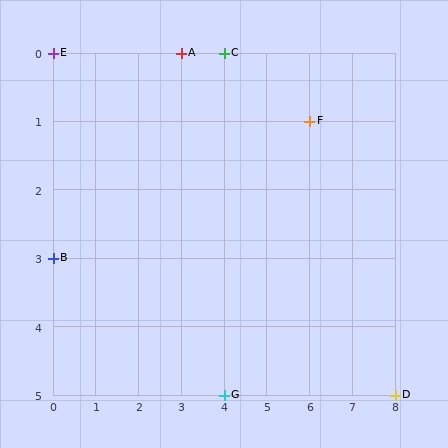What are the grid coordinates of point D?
Point D is at grid coordinates (8, 5).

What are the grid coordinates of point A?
Point A is at grid coordinates (3, 0).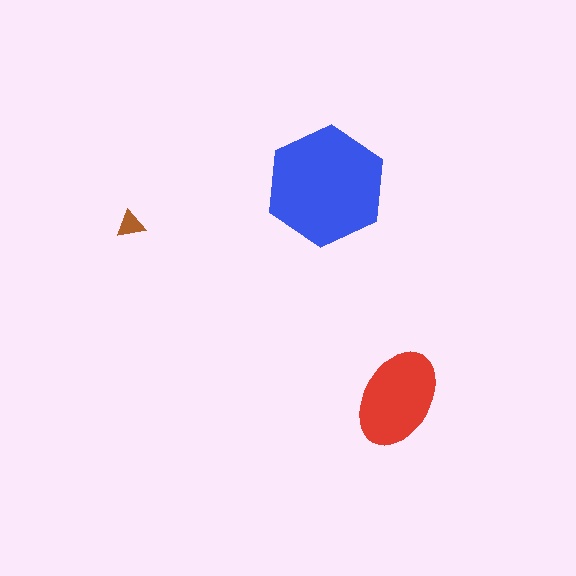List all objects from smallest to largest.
The brown triangle, the red ellipse, the blue hexagon.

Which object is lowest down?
The red ellipse is bottommost.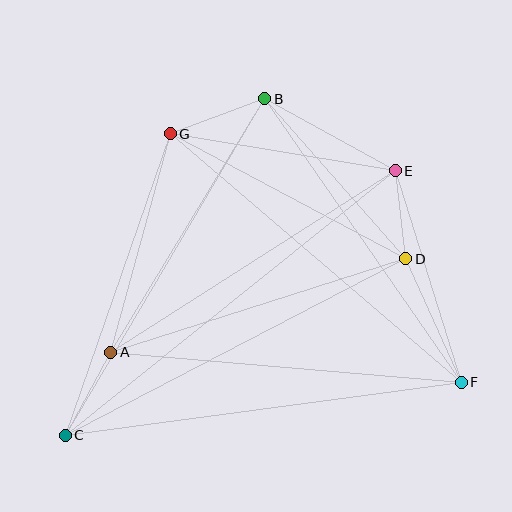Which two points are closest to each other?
Points D and E are closest to each other.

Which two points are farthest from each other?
Points C and E are farthest from each other.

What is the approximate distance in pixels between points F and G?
The distance between F and G is approximately 383 pixels.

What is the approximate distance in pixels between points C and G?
The distance between C and G is approximately 319 pixels.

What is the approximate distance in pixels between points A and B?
The distance between A and B is approximately 296 pixels.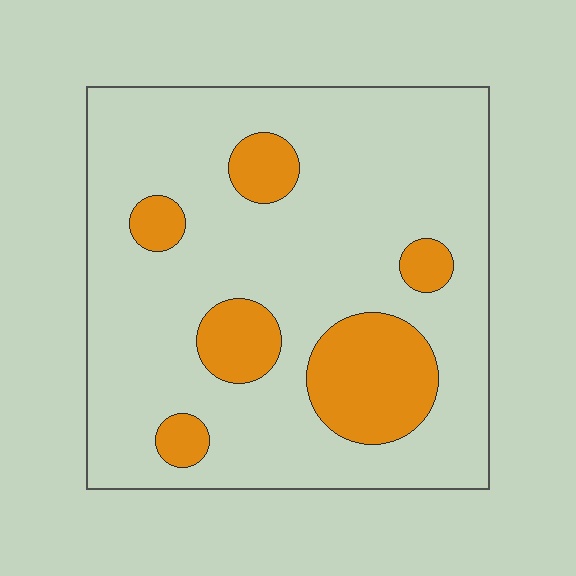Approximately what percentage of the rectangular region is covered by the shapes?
Approximately 20%.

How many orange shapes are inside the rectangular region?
6.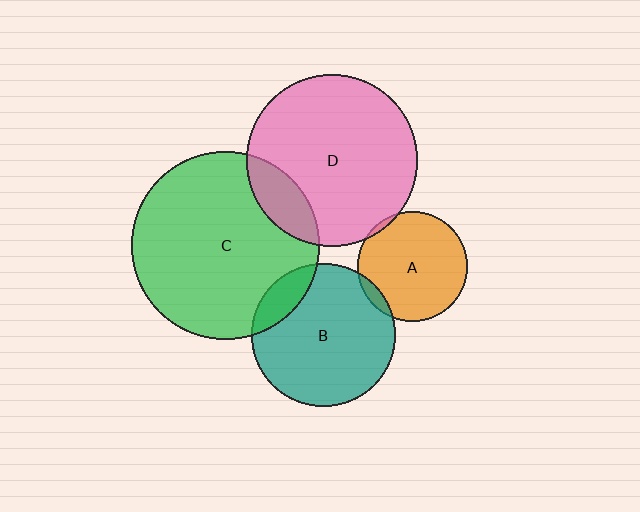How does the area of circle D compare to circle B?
Approximately 1.4 times.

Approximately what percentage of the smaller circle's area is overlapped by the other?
Approximately 5%.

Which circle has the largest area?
Circle C (green).